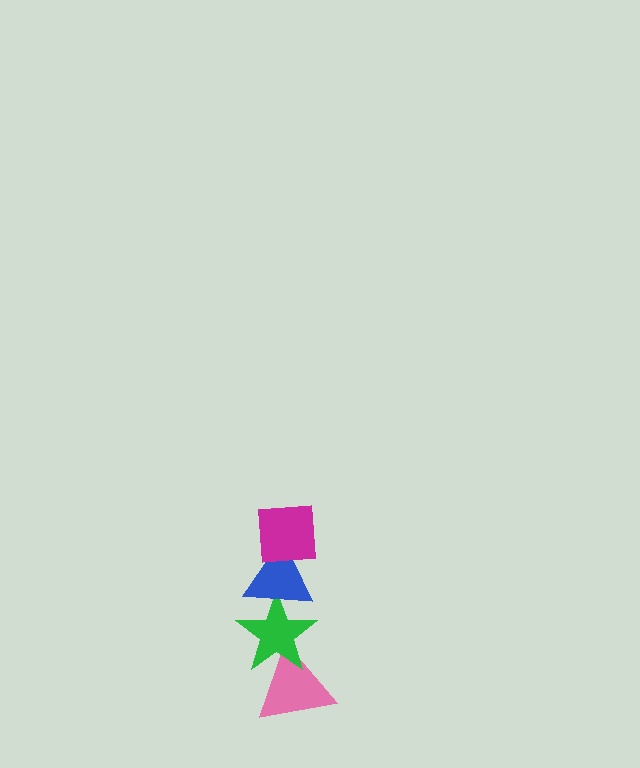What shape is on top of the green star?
The blue triangle is on top of the green star.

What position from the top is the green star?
The green star is 3rd from the top.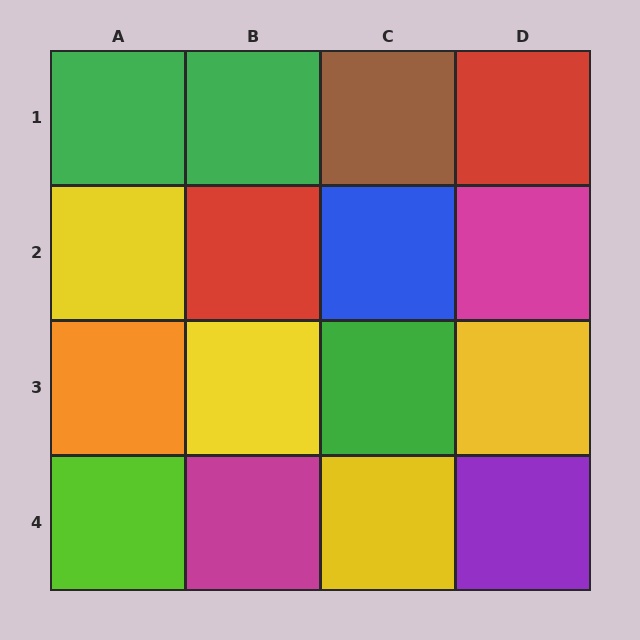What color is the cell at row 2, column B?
Red.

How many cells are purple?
1 cell is purple.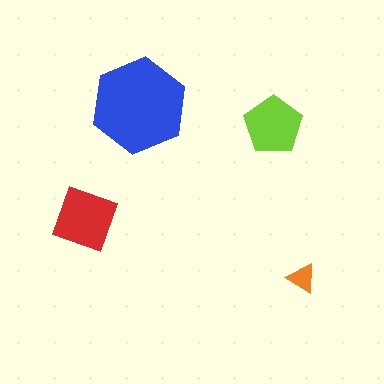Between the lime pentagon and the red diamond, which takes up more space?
The red diamond.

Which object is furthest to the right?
The orange triangle is rightmost.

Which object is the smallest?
The orange triangle.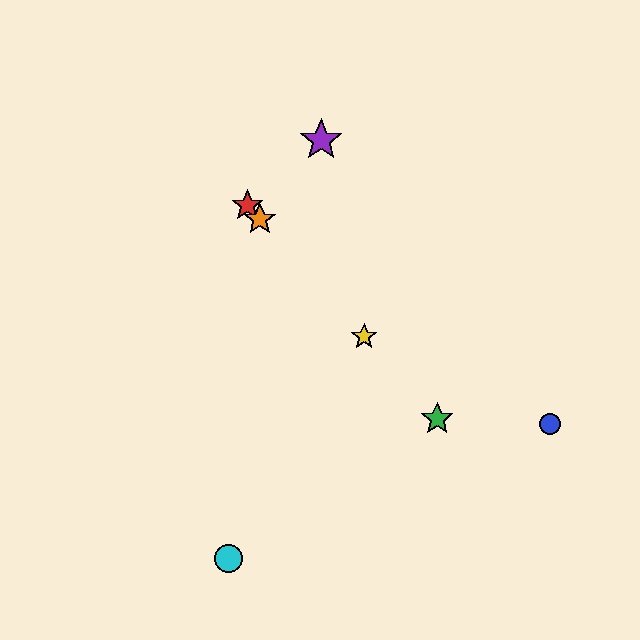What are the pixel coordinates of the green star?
The green star is at (437, 419).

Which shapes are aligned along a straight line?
The red star, the green star, the yellow star, the orange star are aligned along a straight line.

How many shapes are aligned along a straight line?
4 shapes (the red star, the green star, the yellow star, the orange star) are aligned along a straight line.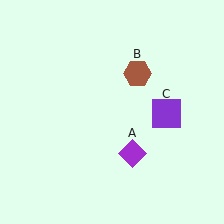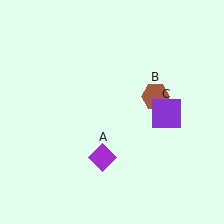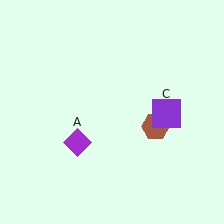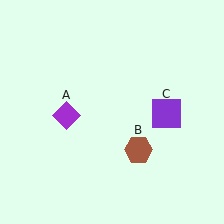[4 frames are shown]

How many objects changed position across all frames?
2 objects changed position: purple diamond (object A), brown hexagon (object B).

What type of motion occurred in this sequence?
The purple diamond (object A), brown hexagon (object B) rotated clockwise around the center of the scene.